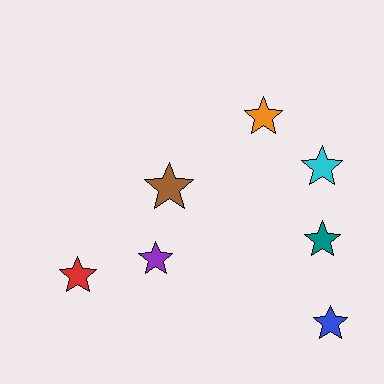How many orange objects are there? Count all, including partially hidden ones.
There is 1 orange object.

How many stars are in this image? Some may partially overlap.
There are 7 stars.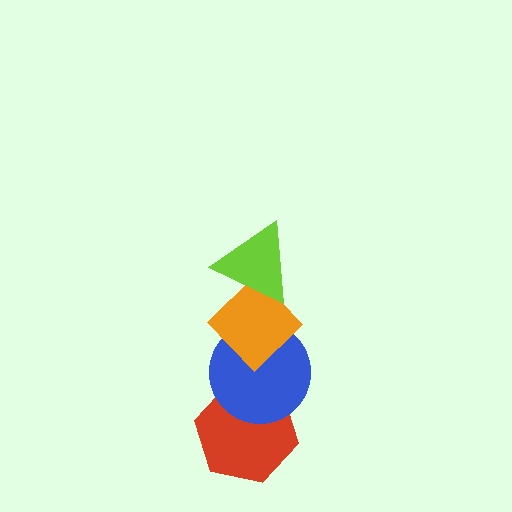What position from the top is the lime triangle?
The lime triangle is 1st from the top.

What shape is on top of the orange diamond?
The lime triangle is on top of the orange diamond.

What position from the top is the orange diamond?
The orange diamond is 2nd from the top.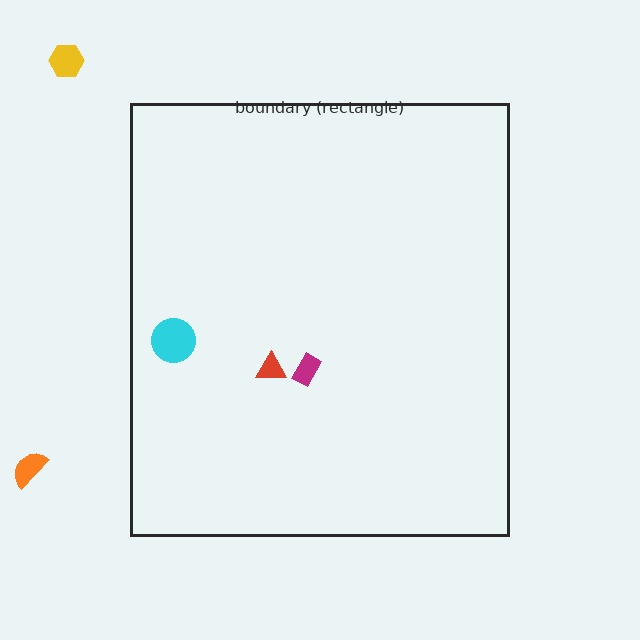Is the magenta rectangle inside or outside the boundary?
Inside.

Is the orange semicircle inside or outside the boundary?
Outside.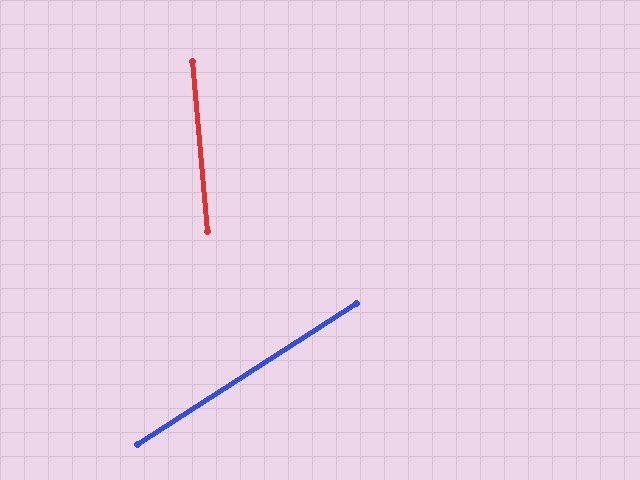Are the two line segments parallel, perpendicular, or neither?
Neither parallel nor perpendicular — they differ by about 62°.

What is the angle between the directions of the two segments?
Approximately 62 degrees.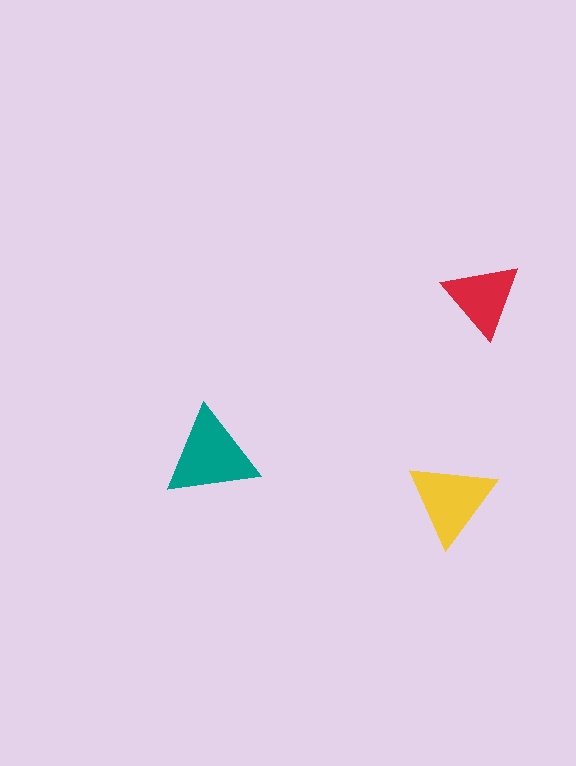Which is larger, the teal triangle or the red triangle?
The teal one.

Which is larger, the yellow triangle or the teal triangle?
The teal one.